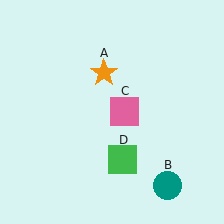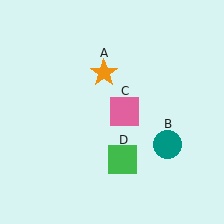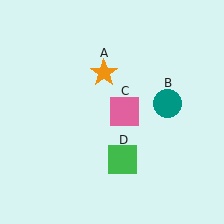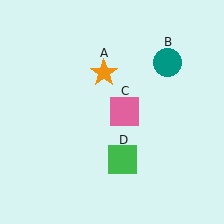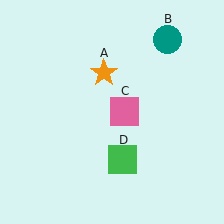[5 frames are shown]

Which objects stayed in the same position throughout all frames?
Orange star (object A) and pink square (object C) and green square (object D) remained stationary.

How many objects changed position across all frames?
1 object changed position: teal circle (object B).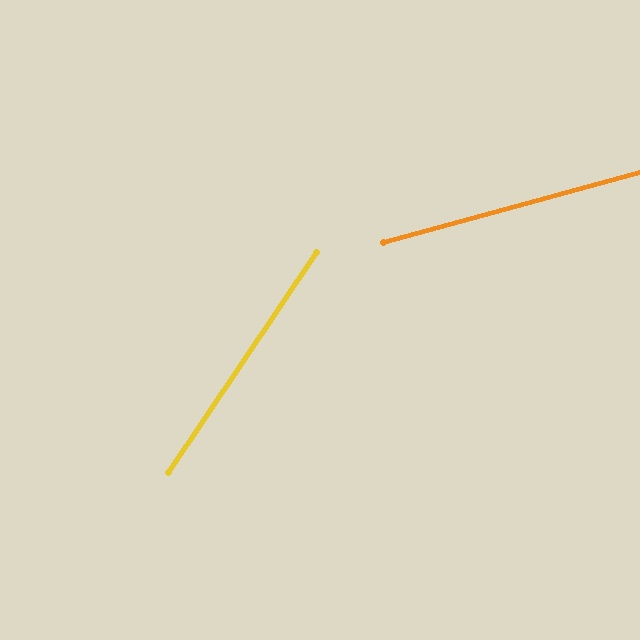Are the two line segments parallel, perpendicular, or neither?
Neither parallel nor perpendicular — they differ by about 41°.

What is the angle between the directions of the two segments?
Approximately 41 degrees.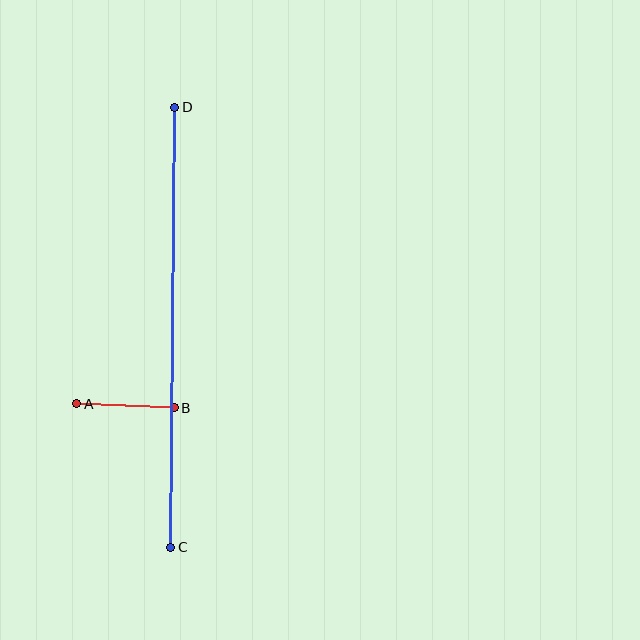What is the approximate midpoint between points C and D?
The midpoint is at approximately (173, 327) pixels.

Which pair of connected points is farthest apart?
Points C and D are farthest apart.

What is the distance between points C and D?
The distance is approximately 440 pixels.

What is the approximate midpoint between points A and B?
The midpoint is at approximately (126, 406) pixels.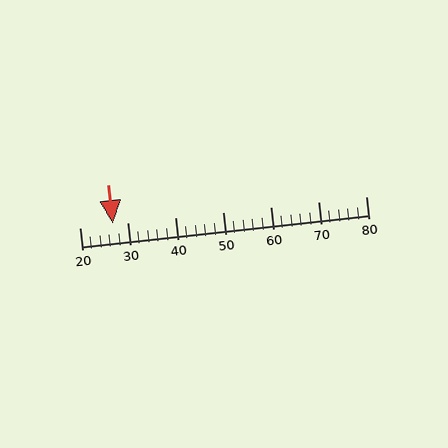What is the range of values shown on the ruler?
The ruler shows values from 20 to 80.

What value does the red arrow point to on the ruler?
The red arrow points to approximately 27.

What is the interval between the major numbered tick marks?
The major tick marks are spaced 10 units apart.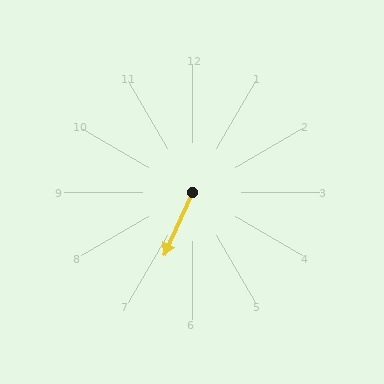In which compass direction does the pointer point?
Southwest.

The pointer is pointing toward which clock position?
Roughly 7 o'clock.